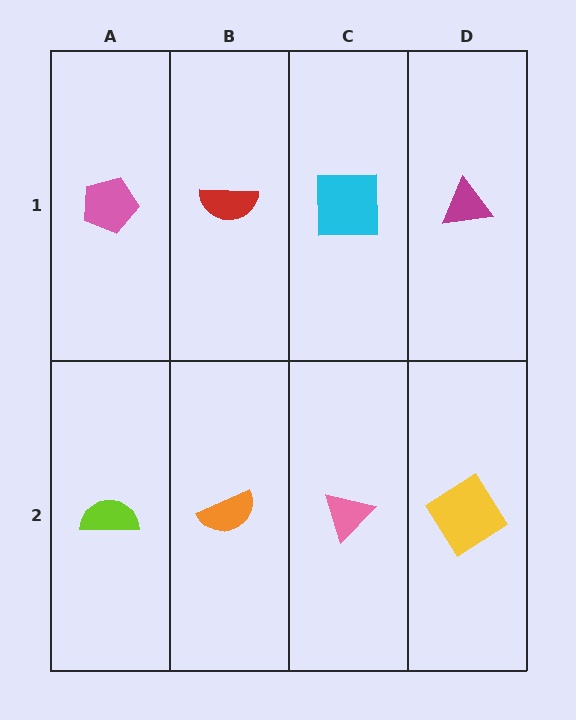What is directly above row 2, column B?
A red semicircle.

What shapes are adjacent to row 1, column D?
A yellow diamond (row 2, column D), a cyan square (row 1, column C).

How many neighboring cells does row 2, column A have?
2.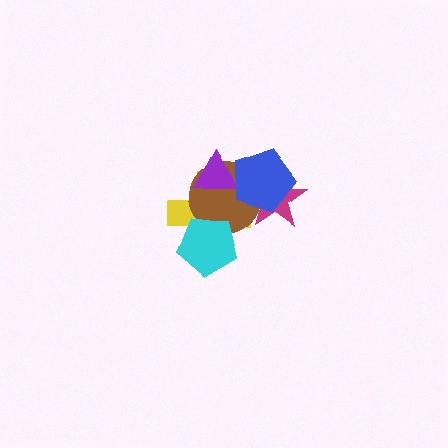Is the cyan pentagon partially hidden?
No, no other shape covers it.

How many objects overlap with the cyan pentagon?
2 objects overlap with the cyan pentagon.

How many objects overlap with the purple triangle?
3 objects overlap with the purple triangle.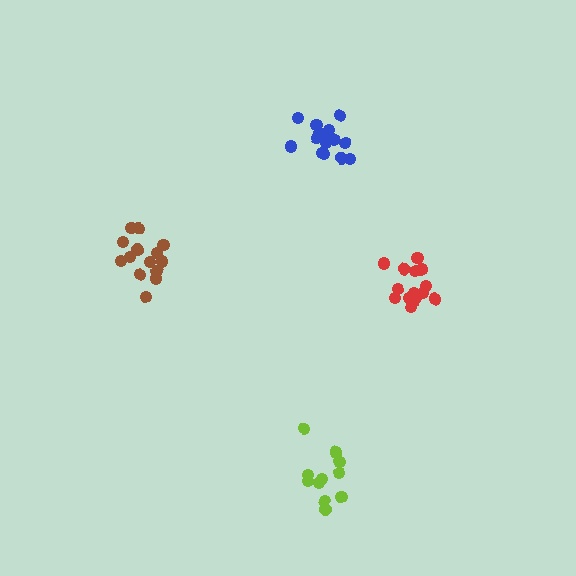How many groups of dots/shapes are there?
There are 4 groups.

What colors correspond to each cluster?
The clusters are colored: blue, brown, lime, red.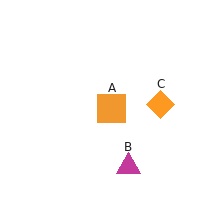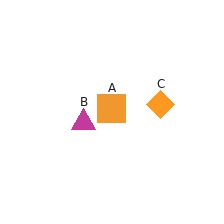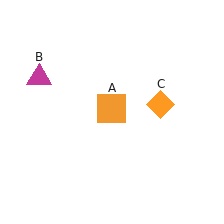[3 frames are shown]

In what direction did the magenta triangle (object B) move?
The magenta triangle (object B) moved up and to the left.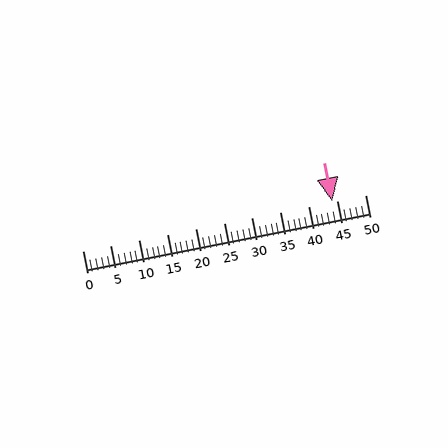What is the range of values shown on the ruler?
The ruler shows values from 0 to 50.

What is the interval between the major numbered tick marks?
The major tick marks are spaced 5 units apart.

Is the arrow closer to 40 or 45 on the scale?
The arrow is closer to 45.